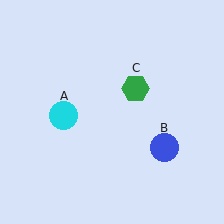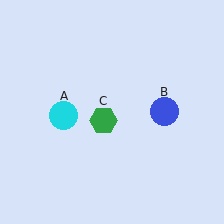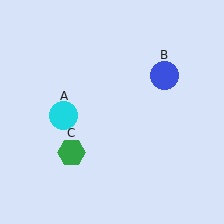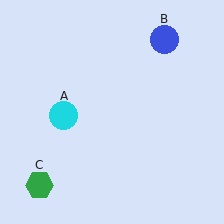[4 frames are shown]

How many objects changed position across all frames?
2 objects changed position: blue circle (object B), green hexagon (object C).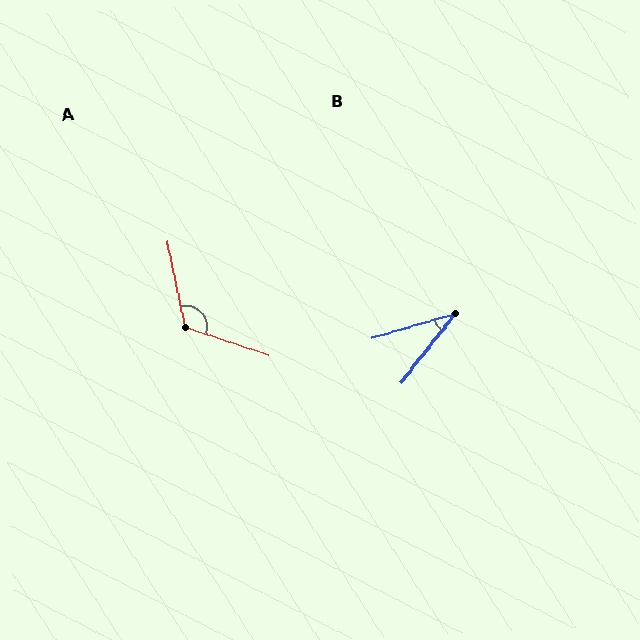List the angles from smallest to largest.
B (36°), A (120°).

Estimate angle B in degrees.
Approximately 36 degrees.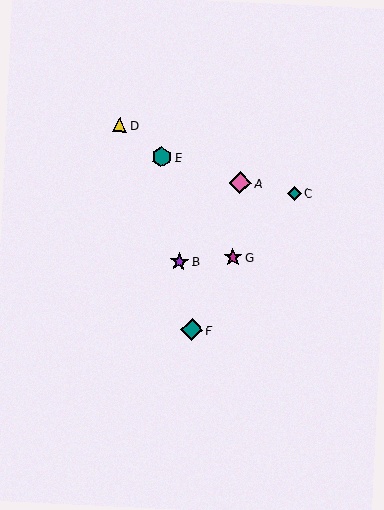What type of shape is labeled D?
Shape D is a yellow triangle.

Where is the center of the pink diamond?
The center of the pink diamond is at (240, 183).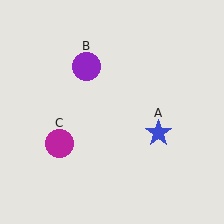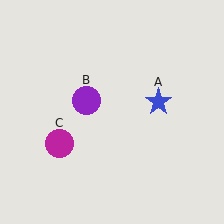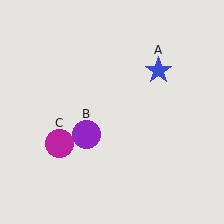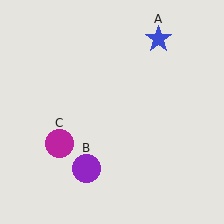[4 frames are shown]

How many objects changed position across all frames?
2 objects changed position: blue star (object A), purple circle (object B).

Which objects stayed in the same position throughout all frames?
Magenta circle (object C) remained stationary.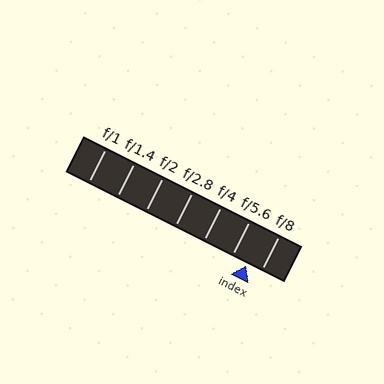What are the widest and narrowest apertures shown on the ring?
The widest aperture shown is f/1 and the narrowest is f/8.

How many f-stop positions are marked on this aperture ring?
There are 7 f-stop positions marked.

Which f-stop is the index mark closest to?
The index mark is closest to f/8.